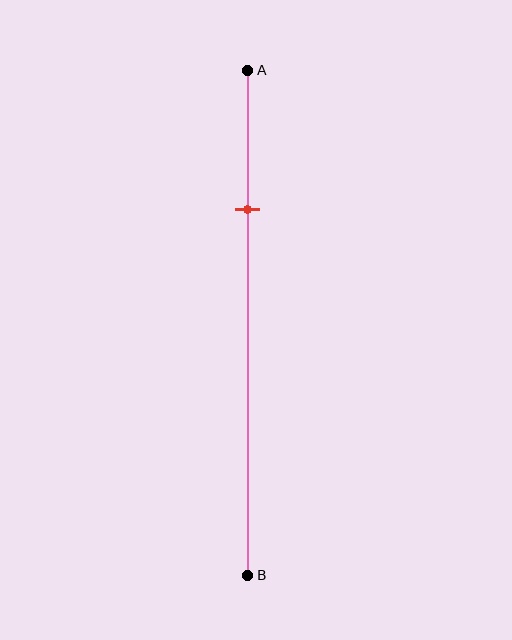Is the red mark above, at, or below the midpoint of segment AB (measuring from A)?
The red mark is above the midpoint of segment AB.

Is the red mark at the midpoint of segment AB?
No, the mark is at about 30% from A, not at the 50% midpoint.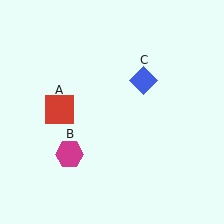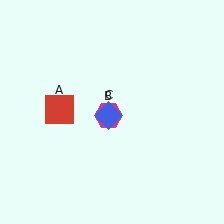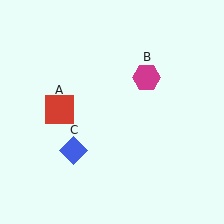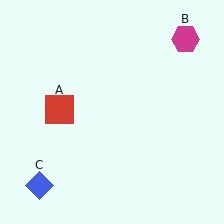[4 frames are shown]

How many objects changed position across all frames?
2 objects changed position: magenta hexagon (object B), blue diamond (object C).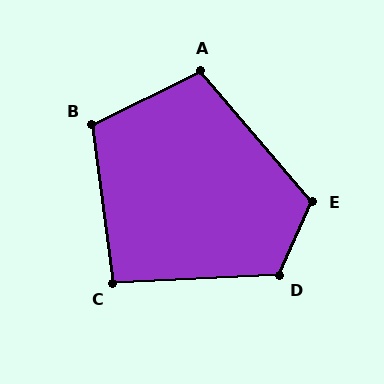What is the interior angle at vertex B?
Approximately 109 degrees (obtuse).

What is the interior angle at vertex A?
Approximately 105 degrees (obtuse).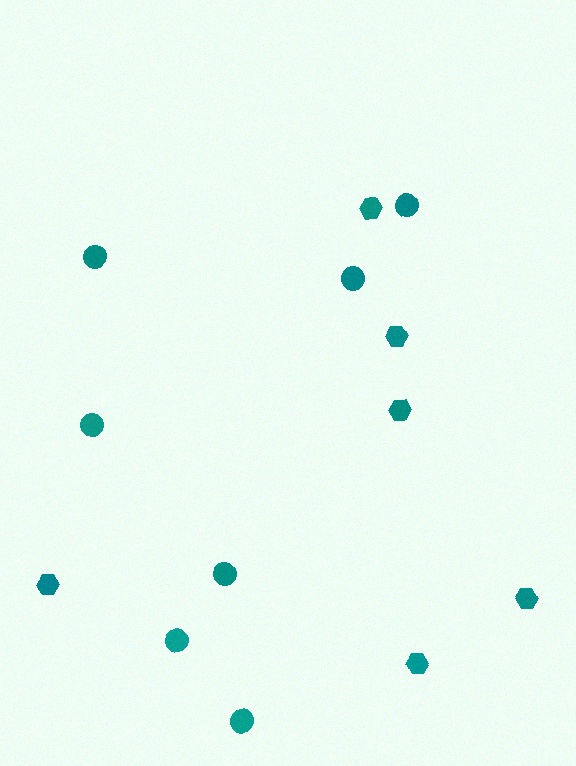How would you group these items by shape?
There are 2 groups: one group of circles (7) and one group of hexagons (6).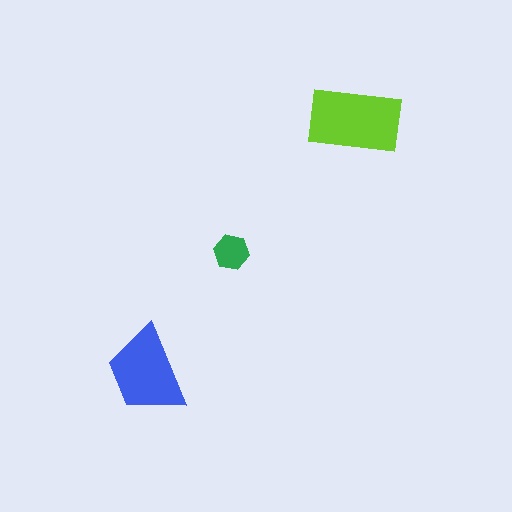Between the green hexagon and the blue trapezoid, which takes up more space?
The blue trapezoid.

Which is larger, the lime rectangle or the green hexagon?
The lime rectangle.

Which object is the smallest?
The green hexagon.